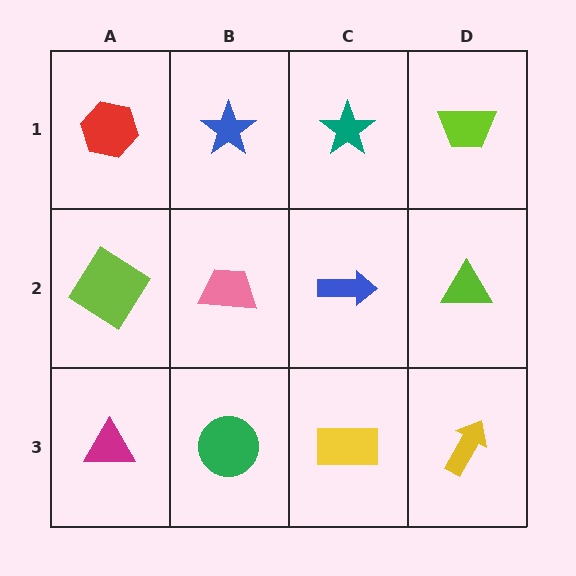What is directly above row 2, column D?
A lime trapezoid.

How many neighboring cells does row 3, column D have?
2.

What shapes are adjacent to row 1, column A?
A lime diamond (row 2, column A), a blue star (row 1, column B).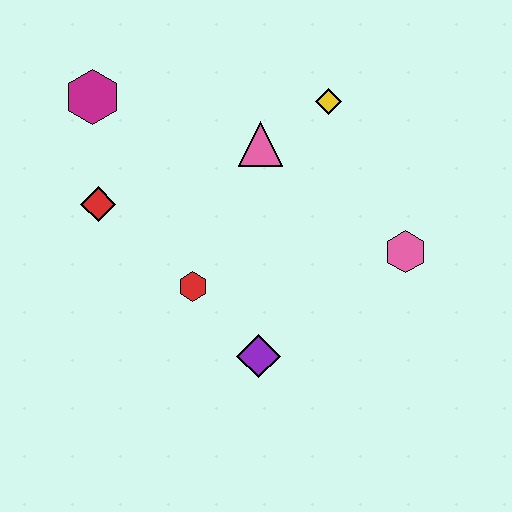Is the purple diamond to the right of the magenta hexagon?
Yes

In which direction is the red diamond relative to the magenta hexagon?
The red diamond is below the magenta hexagon.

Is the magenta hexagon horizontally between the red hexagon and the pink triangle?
No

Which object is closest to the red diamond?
The magenta hexagon is closest to the red diamond.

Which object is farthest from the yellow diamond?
The purple diamond is farthest from the yellow diamond.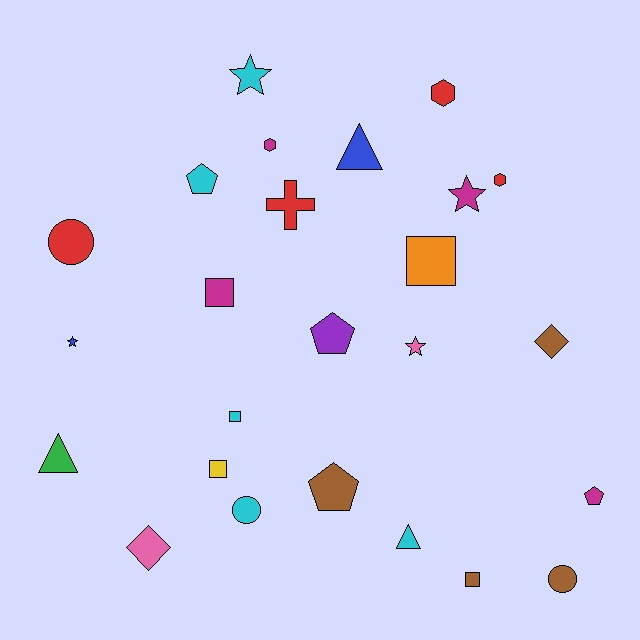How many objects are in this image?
There are 25 objects.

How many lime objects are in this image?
There are no lime objects.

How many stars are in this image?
There are 4 stars.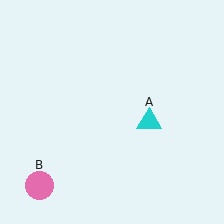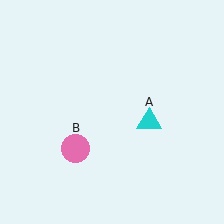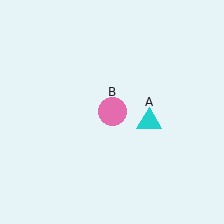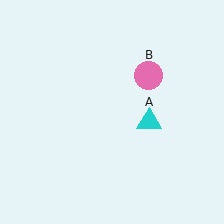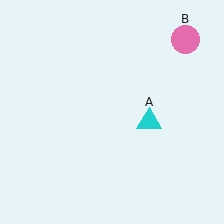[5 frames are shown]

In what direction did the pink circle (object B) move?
The pink circle (object B) moved up and to the right.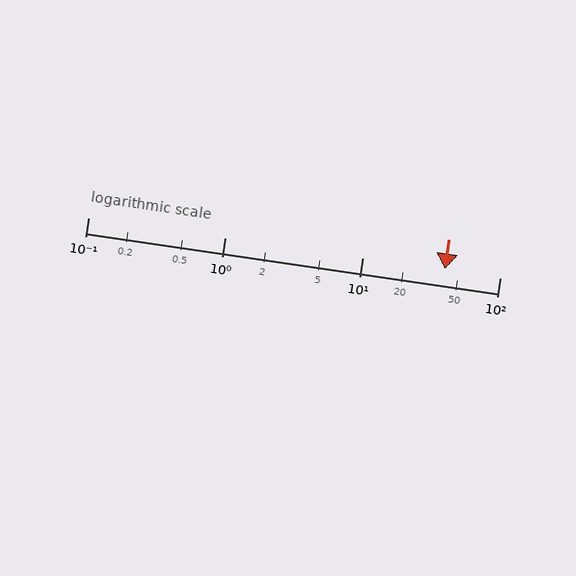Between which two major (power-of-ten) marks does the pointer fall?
The pointer is between 10 and 100.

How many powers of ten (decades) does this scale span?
The scale spans 3 decades, from 0.1 to 100.